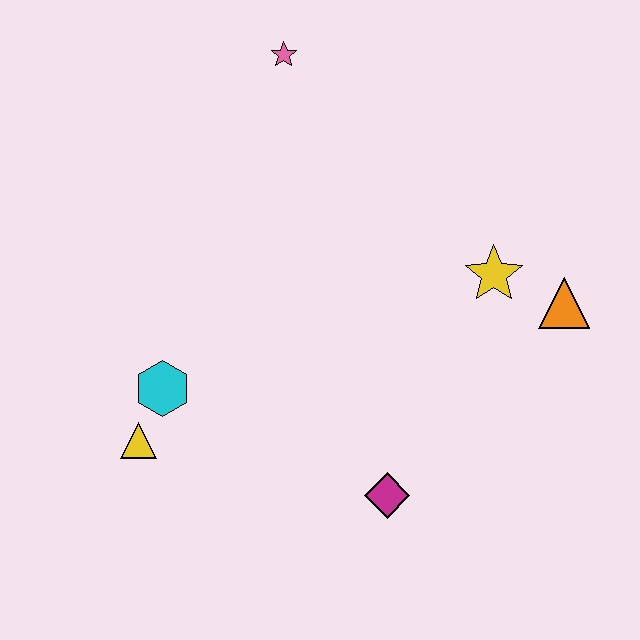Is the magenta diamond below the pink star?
Yes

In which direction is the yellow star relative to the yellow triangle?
The yellow star is to the right of the yellow triangle.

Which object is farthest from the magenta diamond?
The pink star is farthest from the magenta diamond.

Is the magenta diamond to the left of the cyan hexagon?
No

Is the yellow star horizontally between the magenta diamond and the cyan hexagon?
No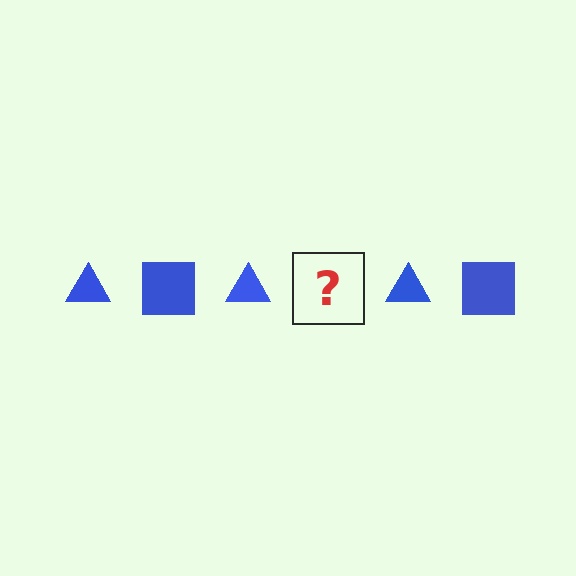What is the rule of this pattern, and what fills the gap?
The rule is that the pattern cycles through triangle, square shapes in blue. The gap should be filled with a blue square.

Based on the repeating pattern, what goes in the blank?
The blank should be a blue square.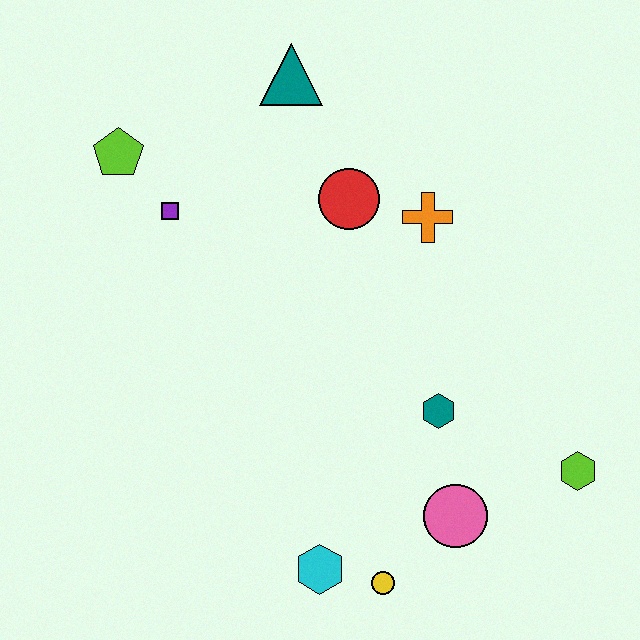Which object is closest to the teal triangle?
The red circle is closest to the teal triangle.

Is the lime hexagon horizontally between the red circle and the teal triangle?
No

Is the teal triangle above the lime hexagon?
Yes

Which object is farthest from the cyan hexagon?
The teal triangle is farthest from the cyan hexagon.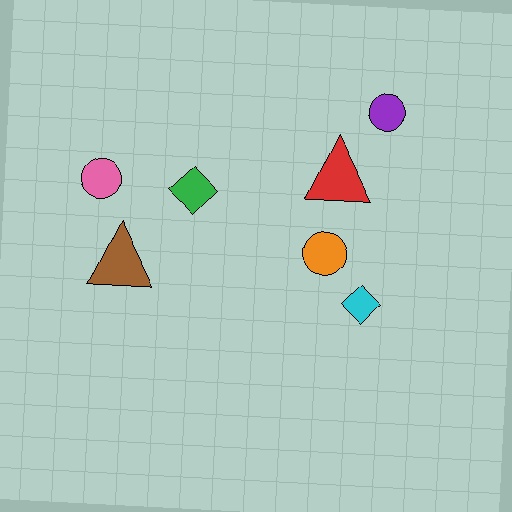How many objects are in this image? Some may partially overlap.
There are 7 objects.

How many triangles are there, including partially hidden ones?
There are 2 triangles.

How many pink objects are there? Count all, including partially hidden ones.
There is 1 pink object.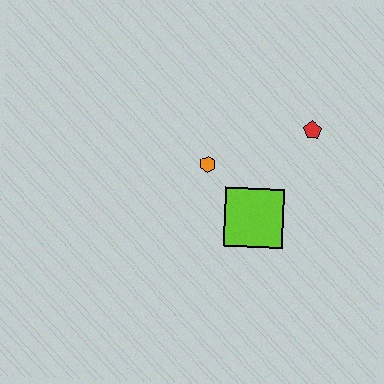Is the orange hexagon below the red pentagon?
Yes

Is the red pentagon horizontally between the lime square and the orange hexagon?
No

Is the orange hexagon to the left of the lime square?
Yes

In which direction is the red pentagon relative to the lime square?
The red pentagon is above the lime square.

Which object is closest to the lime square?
The orange hexagon is closest to the lime square.